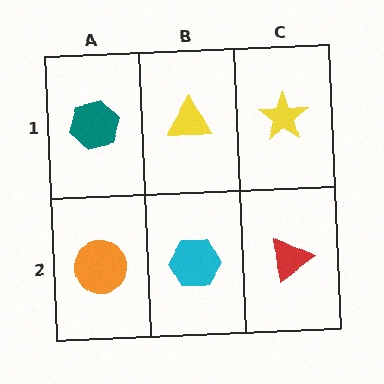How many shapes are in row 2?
3 shapes.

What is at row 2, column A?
An orange circle.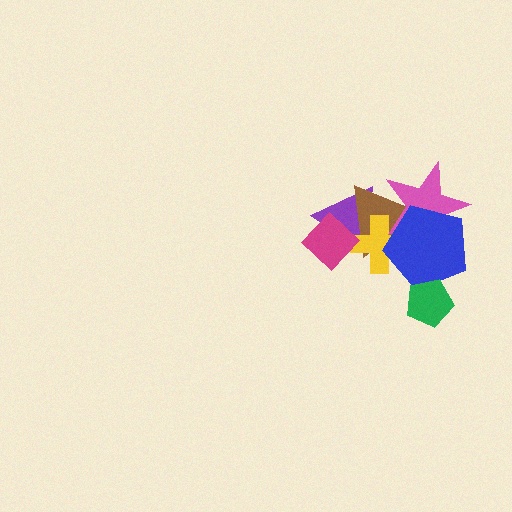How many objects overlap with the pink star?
4 objects overlap with the pink star.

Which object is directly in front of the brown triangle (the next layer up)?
The yellow cross is directly in front of the brown triangle.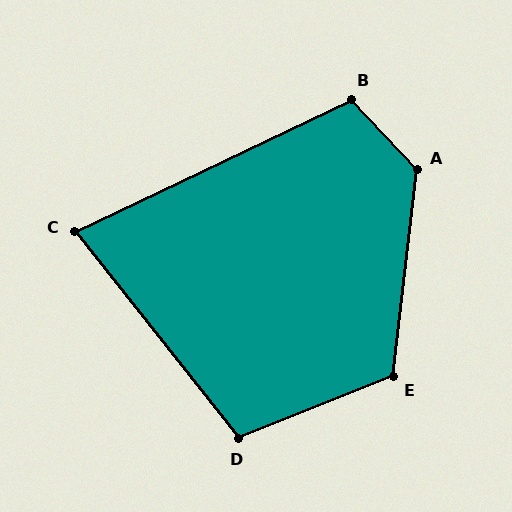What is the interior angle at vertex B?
Approximately 108 degrees (obtuse).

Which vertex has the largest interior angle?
A, at approximately 130 degrees.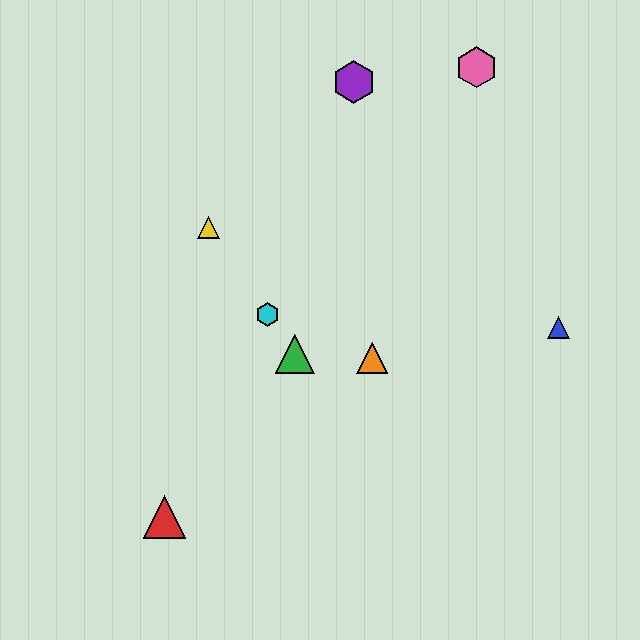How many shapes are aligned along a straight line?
3 shapes (the green triangle, the yellow triangle, the cyan hexagon) are aligned along a straight line.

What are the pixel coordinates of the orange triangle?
The orange triangle is at (372, 358).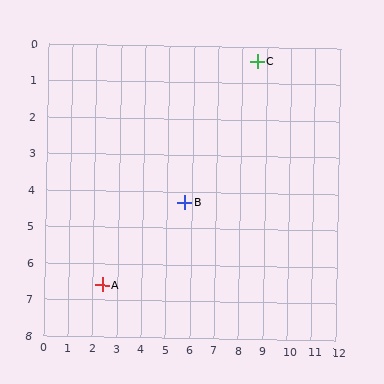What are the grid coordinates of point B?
Point B is at approximately (5.7, 4.3).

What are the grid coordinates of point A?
Point A is at approximately (2.4, 6.6).